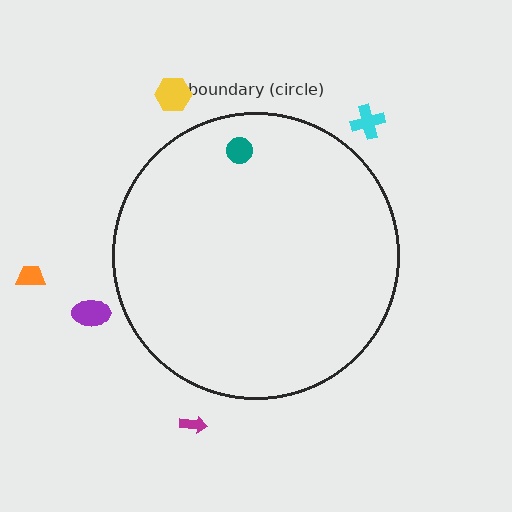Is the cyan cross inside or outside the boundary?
Outside.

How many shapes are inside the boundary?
1 inside, 5 outside.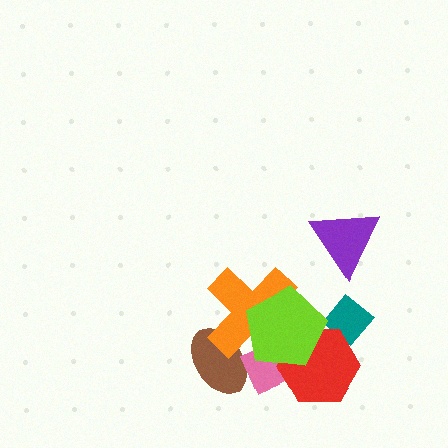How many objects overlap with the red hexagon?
3 objects overlap with the red hexagon.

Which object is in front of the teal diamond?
The red hexagon is in front of the teal diamond.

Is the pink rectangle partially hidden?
Yes, it is partially covered by another shape.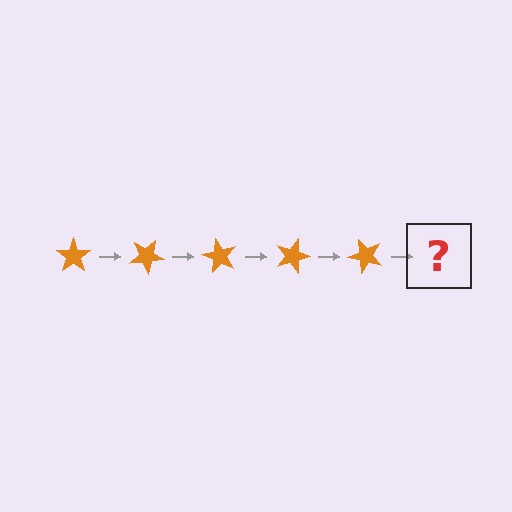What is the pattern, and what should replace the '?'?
The pattern is that the star rotates 30 degrees each step. The '?' should be an orange star rotated 150 degrees.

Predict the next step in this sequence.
The next step is an orange star rotated 150 degrees.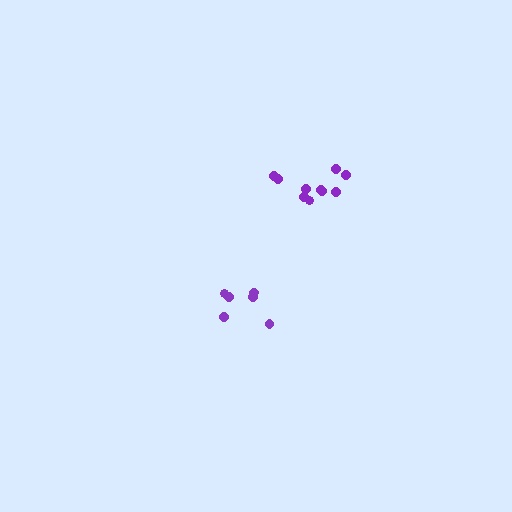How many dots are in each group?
Group 1: 6 dots, Group 2: 10 dots (16 total).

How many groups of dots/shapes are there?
There are 2 groups.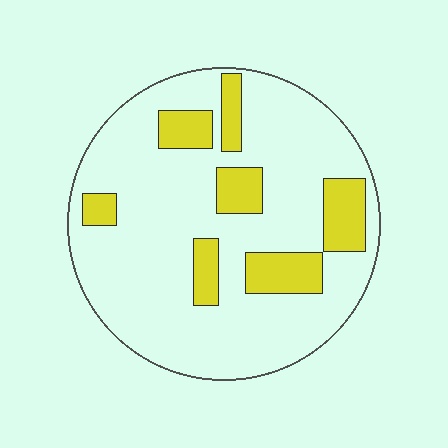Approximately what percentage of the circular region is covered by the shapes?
Approximately 20%.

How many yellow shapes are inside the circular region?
7.